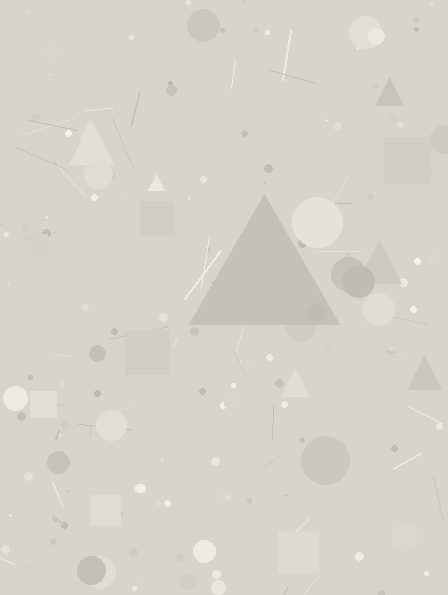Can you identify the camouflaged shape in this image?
The camouflaged shape is a triangle.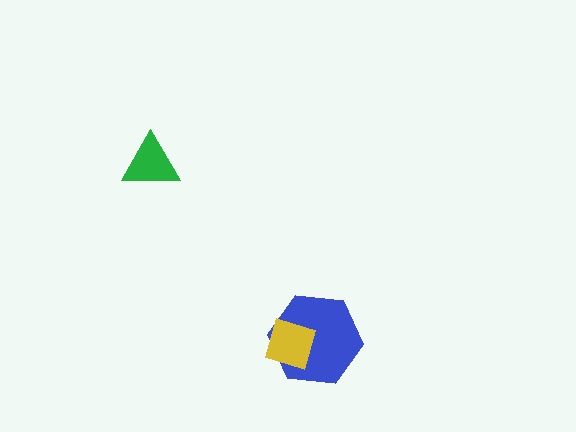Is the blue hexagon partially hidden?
Yes, it is partially covered by another shape.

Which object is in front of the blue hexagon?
The yellow diamond is in front of the blue hexagon.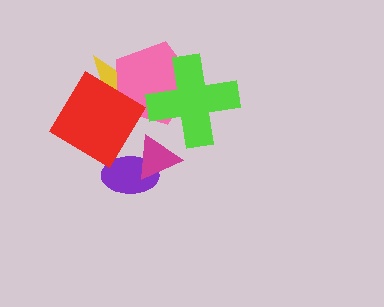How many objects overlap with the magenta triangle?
1 object overlaps with the magenta triangle.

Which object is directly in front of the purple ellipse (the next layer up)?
The magenta triangle is directly in front of the purple ellipse.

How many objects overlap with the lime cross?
2 objects overlap with the lime cross.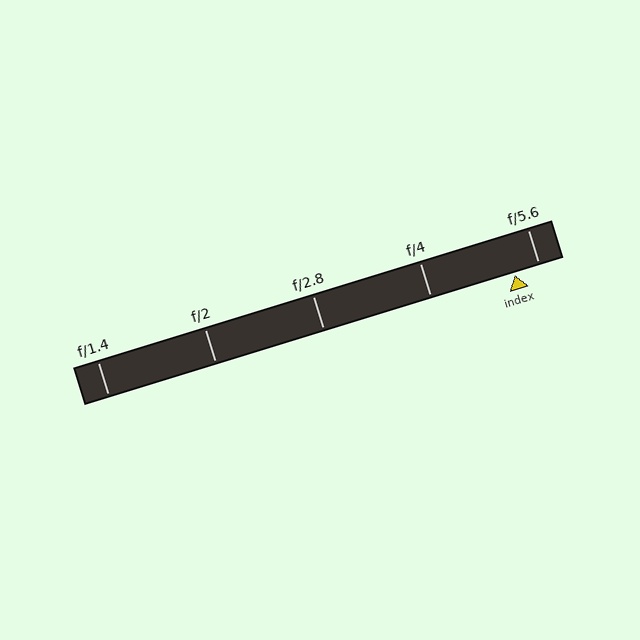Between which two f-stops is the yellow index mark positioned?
The index mark is between f/4 and f/5.6.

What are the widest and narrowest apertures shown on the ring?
The widest aperture shown is f/1.4 and the narrowest is f/5.6.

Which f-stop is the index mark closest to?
The index mark is closest to f/5.6.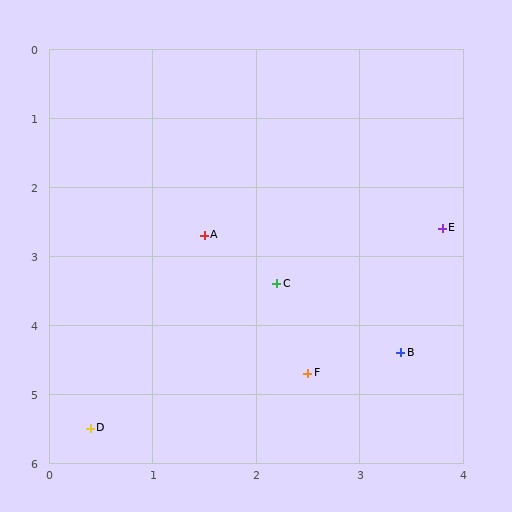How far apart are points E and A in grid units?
Points E and A are about 2.3 grid units apart.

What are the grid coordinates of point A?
Point A is at approximately (1.5, 2.7).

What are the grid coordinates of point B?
Point B is at approximately (3.4, 4.4).